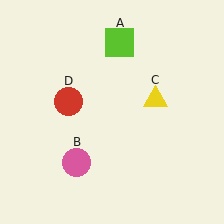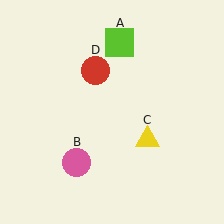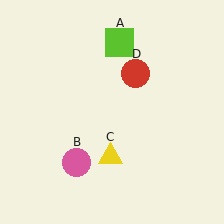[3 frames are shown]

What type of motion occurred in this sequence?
The yellow triangle (object C), red circle (object D) rotated clockwise around the center of the scene.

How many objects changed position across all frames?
2 objects changed position: yellow triangle (object C), red circle (object D).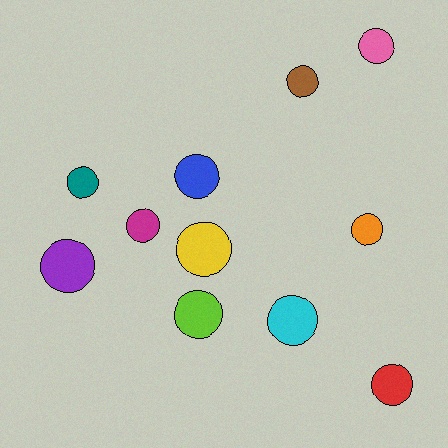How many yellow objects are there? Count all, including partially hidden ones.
There is 1 yellow object.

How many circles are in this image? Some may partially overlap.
There are 11 circles.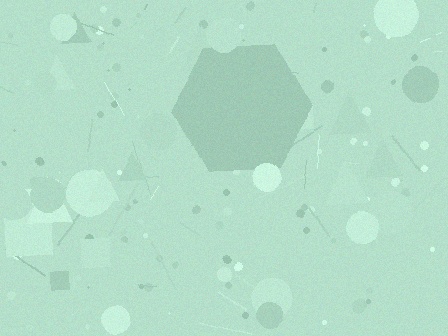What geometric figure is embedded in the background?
A hexagon is embedded in the background.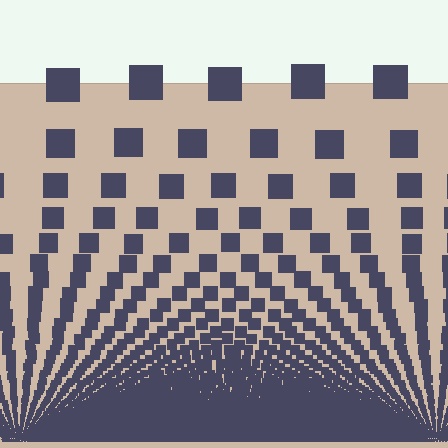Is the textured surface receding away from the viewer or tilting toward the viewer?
The surface appears to tilt toward the viewer. Texture elements get larger and sparser toward the top.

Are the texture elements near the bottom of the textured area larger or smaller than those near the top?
Smaller. The gradient is inverted — elements near the bottom are smaller and denser.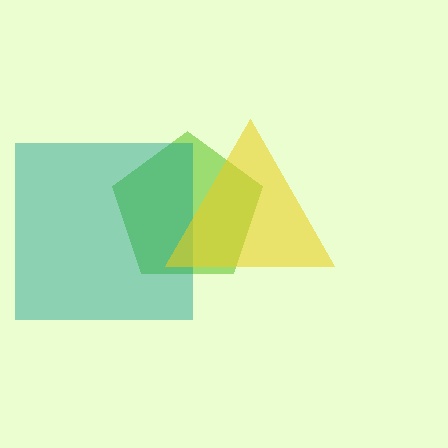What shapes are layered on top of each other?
The layered shapes are: a lime pentagon, a teal square, a yellow triangle.